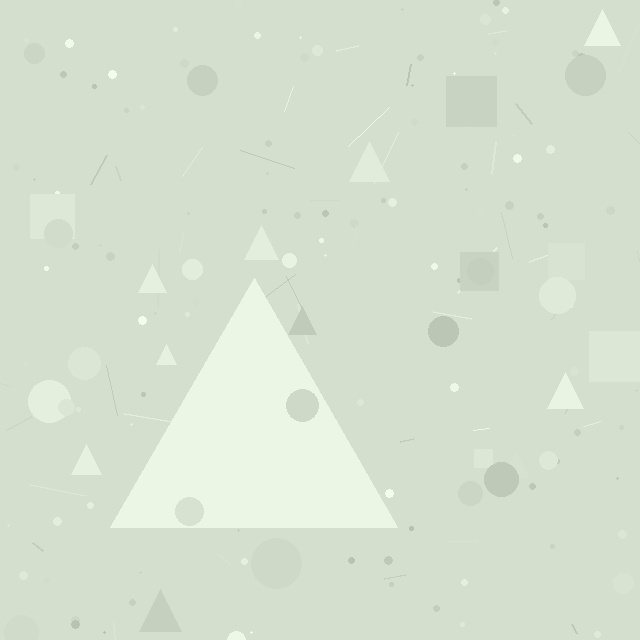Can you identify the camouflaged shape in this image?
The camouflaged shape is a triangle.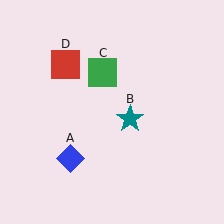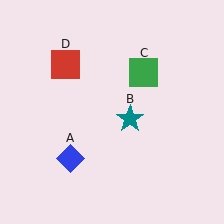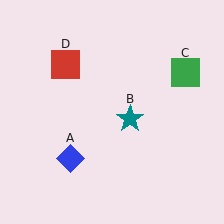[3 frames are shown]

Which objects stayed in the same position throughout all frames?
Blue diamond (object A) and teal star (object B) and red square (object D) remained stationary.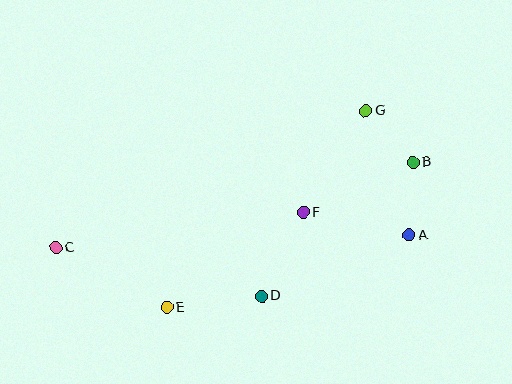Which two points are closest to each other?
Points B and G are closest to each other.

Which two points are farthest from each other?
Points B and C are farthest from each other.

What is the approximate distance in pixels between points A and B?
The distance between A and B is approximately 72 pixels.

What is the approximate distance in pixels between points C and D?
The distance between C and D is approximately 211 pixels.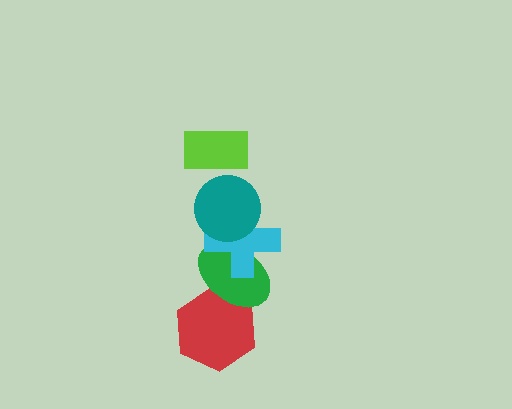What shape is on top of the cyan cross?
The teal circle is on top of the cyan cross.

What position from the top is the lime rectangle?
The lime rectangle is 1st from the top.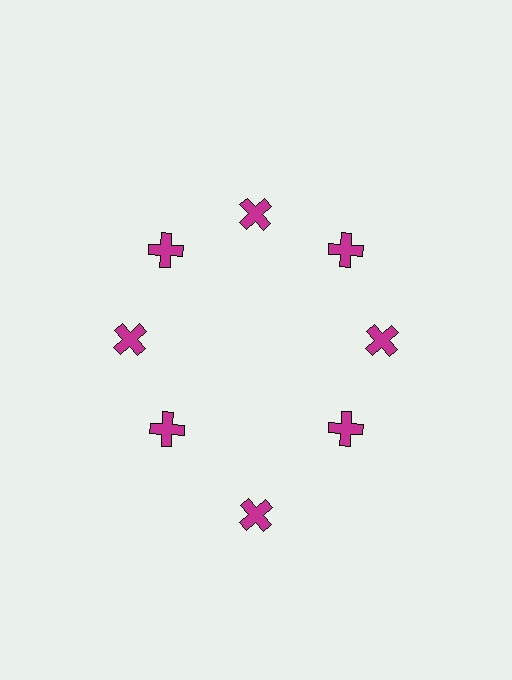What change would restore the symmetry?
The symmetry would be restored by moving it inward, back onto the ring so that all 8 crosses sit at equal angles and equal distance from the center.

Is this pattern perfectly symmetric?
No. The 8 magenta crosses are arranged in a ring, but one element near the 6 o'clock position is pushed outward from the center, breaking the 8-fold rotational symmetry.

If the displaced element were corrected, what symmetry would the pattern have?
It would have 8-fold rotational symmetry — the pattern would map onto itself every 45 degrees.